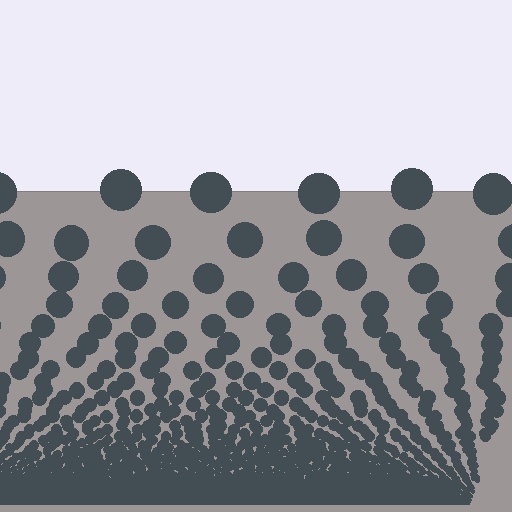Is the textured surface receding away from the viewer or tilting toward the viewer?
The surface appears to tilt toward the viewer. Texture elements get larger and sparser toward the top.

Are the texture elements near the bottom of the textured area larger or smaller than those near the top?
Smaller. The gradient is inverted — elements near the bottom are smaller and denser.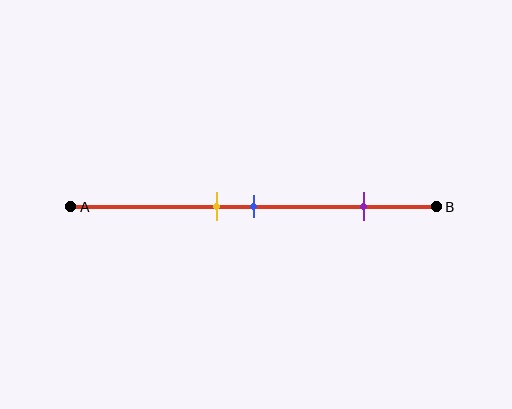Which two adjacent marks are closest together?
The yellow and blue marks are the closest adjacent pair.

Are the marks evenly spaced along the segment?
No, the marks are not evenly spaced.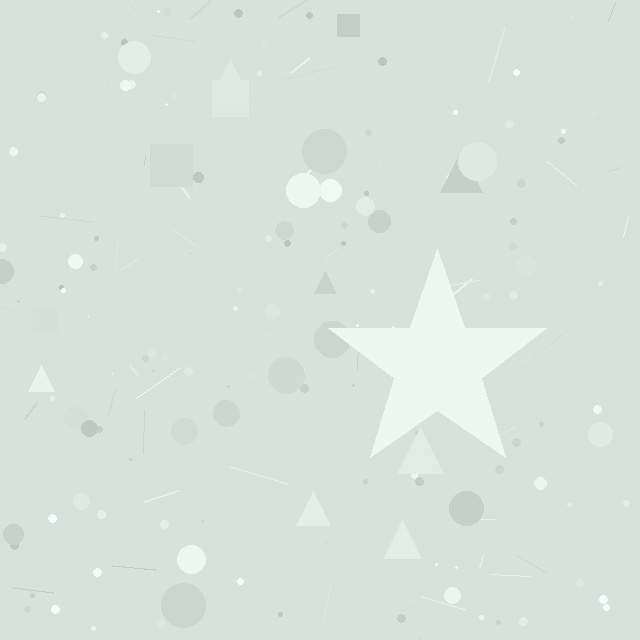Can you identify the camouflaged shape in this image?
The camouflaged shape is a star.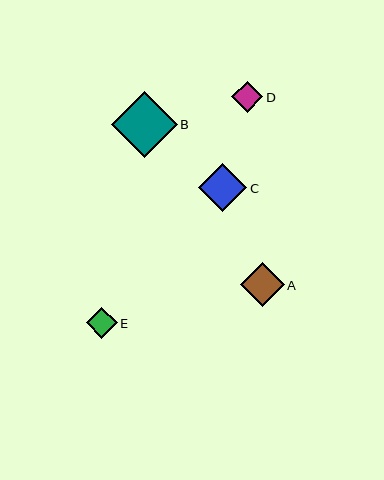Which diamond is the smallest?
Diamond E is the smallest with a size of approximately 31 pixels.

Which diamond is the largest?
Diamond B is the largest with a size of approximately 66 pixels.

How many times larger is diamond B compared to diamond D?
Diamond B is approximately 2.1 times the size of diamond D.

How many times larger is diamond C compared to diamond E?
Diamond C is approximately 1.5 times the size of diamond E.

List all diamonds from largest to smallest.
From largest to smallest: B, C, A, D, E.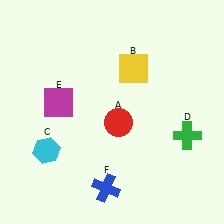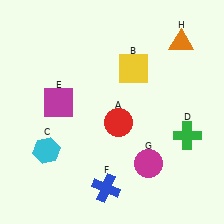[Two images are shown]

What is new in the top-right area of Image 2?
An orange triangle (H) was added in the top-right area of Image 2.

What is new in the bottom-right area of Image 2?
A magenta circle (G) was added in the bottom-right area of Image 2.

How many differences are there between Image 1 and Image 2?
There are 2 differences between the two images.